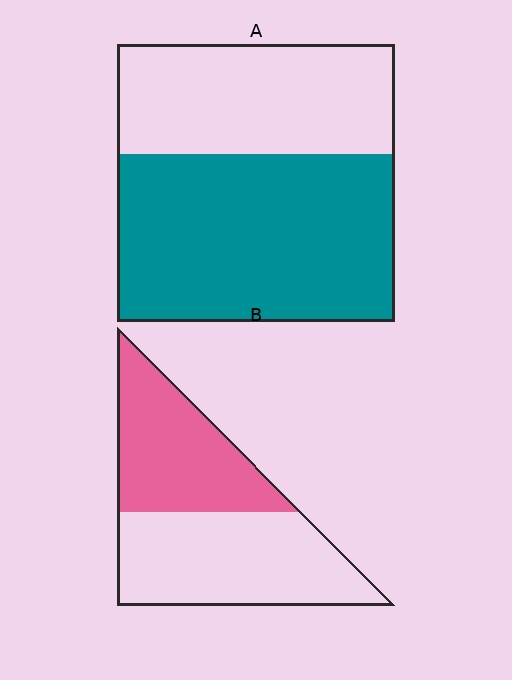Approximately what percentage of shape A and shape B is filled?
A is approximately 60% and B is approximately 45%.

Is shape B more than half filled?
No.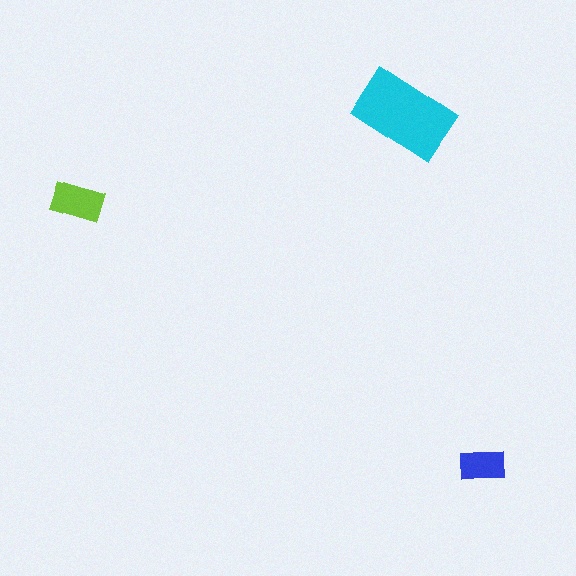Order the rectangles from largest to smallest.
the cyan one, the lime one, the blue one.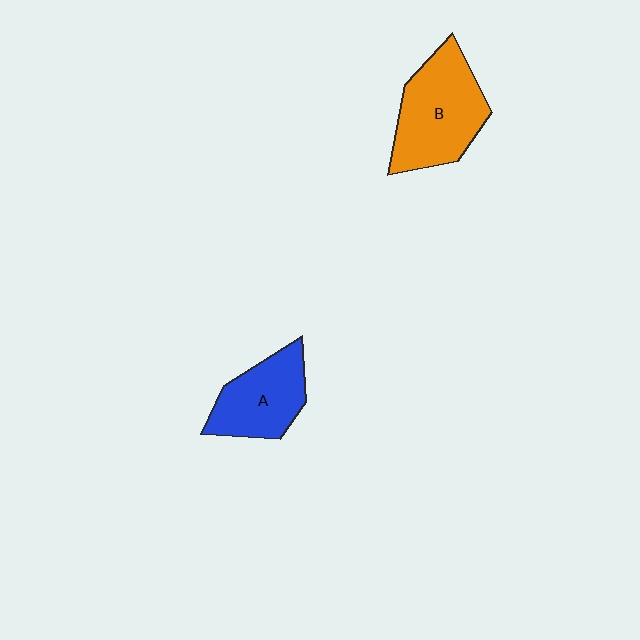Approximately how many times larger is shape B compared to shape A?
Approximately 1.3 times.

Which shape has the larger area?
Shape B (orange).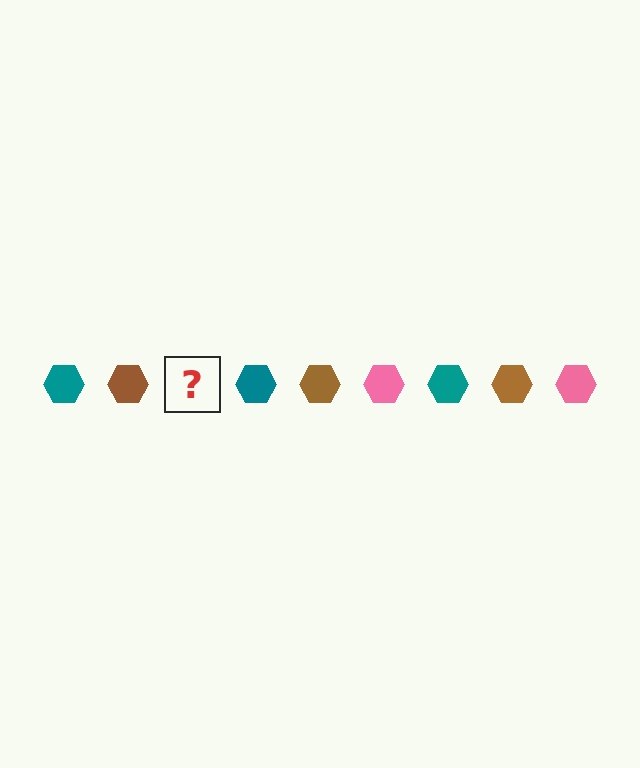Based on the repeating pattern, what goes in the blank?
The blank should be a pink hexagon.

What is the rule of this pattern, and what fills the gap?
The rule is that the pattern cycles through teal, brown, pink hexagons. The gap should be filled with a pink hexagon.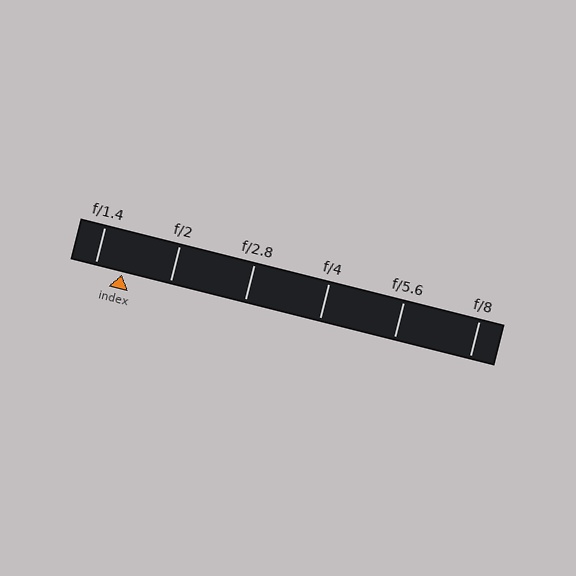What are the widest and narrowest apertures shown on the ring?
The widest aperture shown is f/1.4 and the narrowest is f/8.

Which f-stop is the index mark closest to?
The index mark is closest to f/1.4.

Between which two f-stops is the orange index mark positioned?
The index mark is between f/1.4 and f/2.